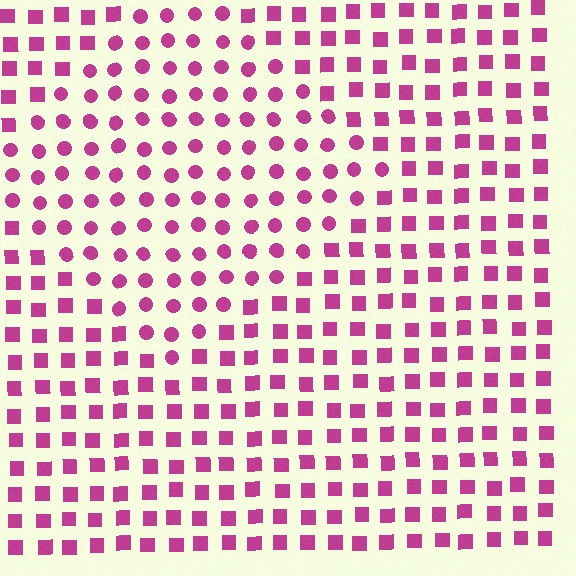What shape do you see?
I see a diamond.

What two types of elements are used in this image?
The image uses circles inside the diamond region and squares outside it.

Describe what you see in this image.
The image is filled with small magenta elements arranged in a uniform grid. A diamond-shaped region contains circles, while the surrounding area contains squares. The boundary is defined purely by the change in element shape.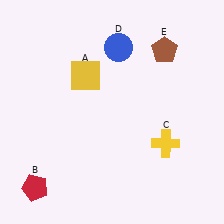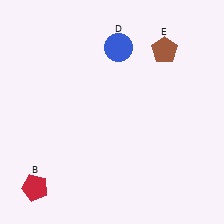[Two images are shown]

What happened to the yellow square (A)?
The yellow square (A) was removed in Image 2. It was in the top-left area of Image 1.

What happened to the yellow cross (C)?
The yellow cross (C) was removed in Image 2. It was in the bottom-right area of Image 1.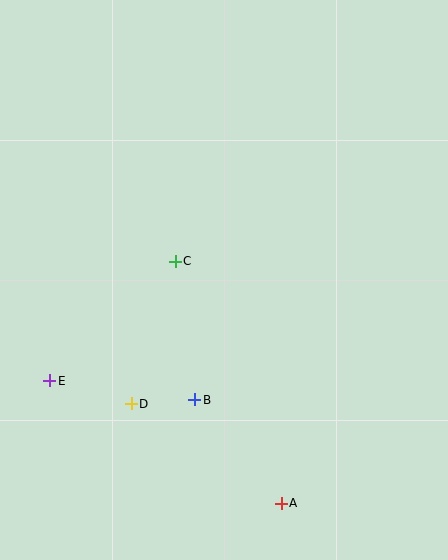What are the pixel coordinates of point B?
Point B is at (195, 400).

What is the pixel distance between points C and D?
The distance between C and D is 149 pixels.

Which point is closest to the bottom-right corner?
Point A is closest to the bottom-right corner.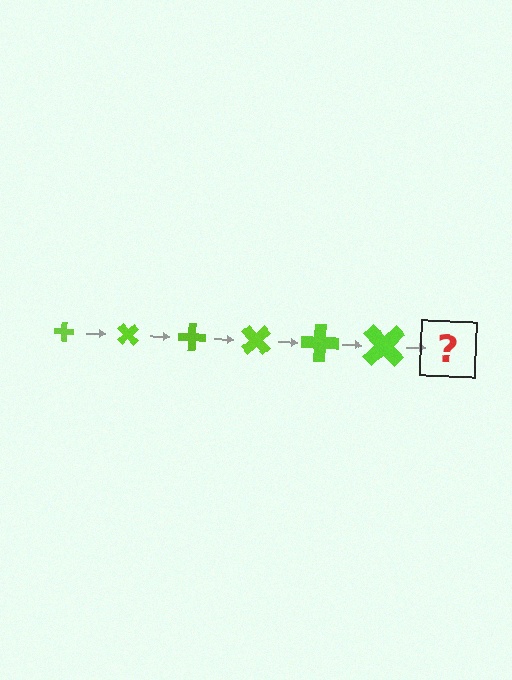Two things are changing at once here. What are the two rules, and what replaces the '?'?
The two rules are that the cross grows larger each step and it rotates 45 degrees each step. The '?' should be a cross, larger than the previous one and rotated 270 degrees from the start.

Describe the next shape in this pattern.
It should be a cross, larger than the previous one and rotated 270 degrees from the start.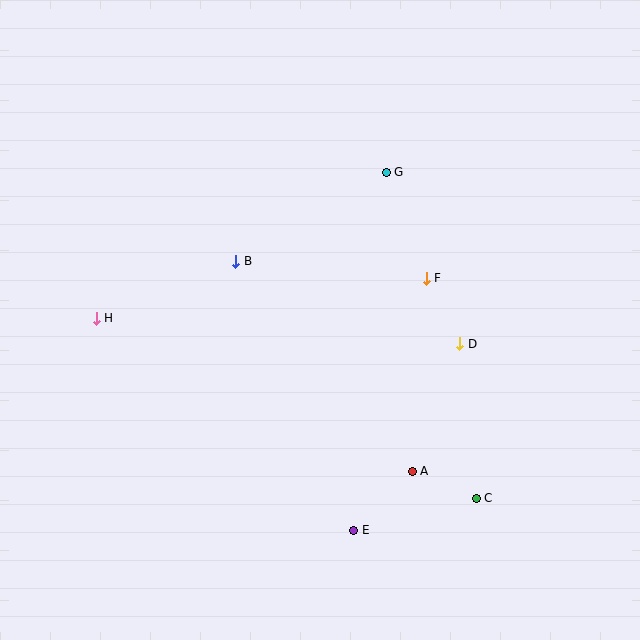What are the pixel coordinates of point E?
Point E is at (354, 530).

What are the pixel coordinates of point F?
Point F is at (426, 278).